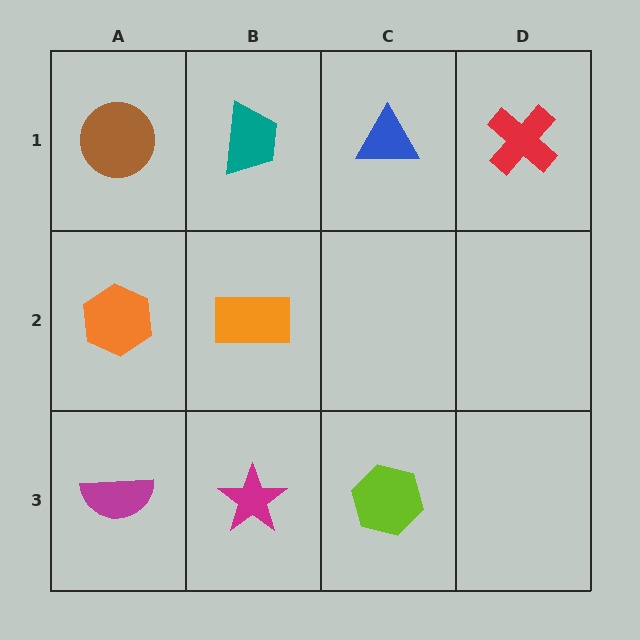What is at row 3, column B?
A magenta star.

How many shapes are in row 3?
3 shapes.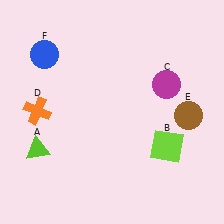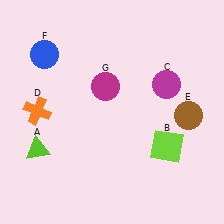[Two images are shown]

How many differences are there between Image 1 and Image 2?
There is 1 difference between the two images.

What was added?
A magenta circle (G) was added in Image 2.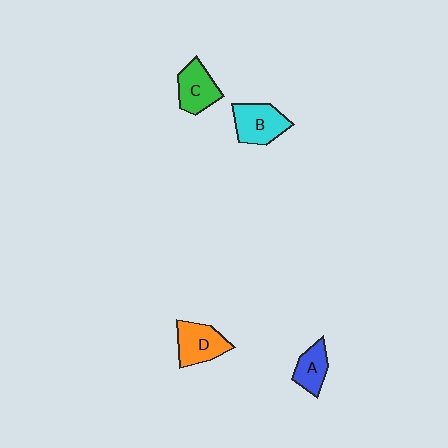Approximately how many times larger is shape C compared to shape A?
Approximately 1.3 times.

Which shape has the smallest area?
Shape A (blue).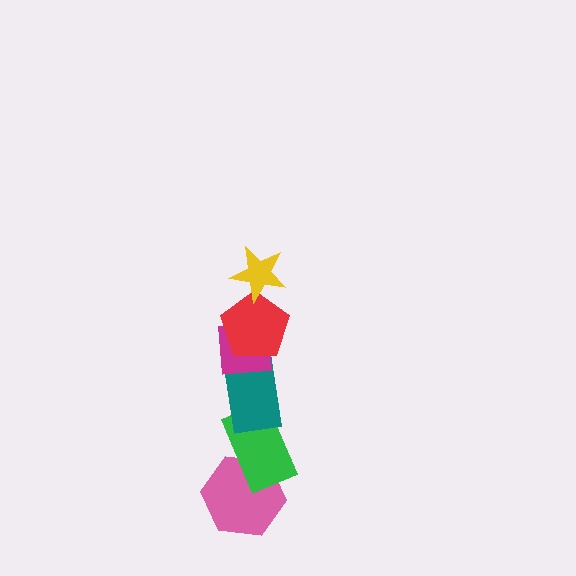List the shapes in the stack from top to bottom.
From top to bottom: the yellow star, the red pentagon, the magenta square, the teal rectangle, the green rectangle, the pink hexagon.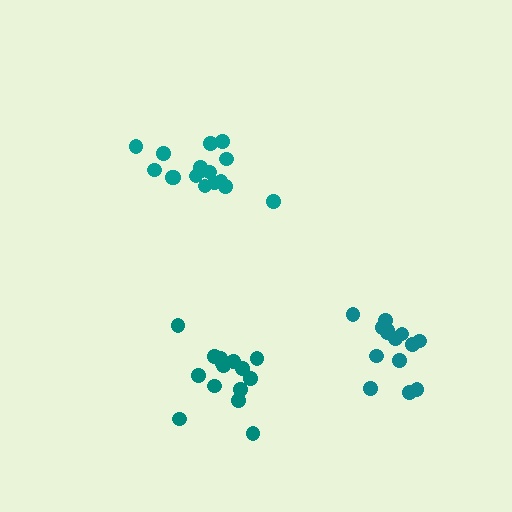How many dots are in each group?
Group 1: 17 dots, Group 2: 14 dots, Group 3: 15 dots (46 total).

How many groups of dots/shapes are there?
There are 3 groups.